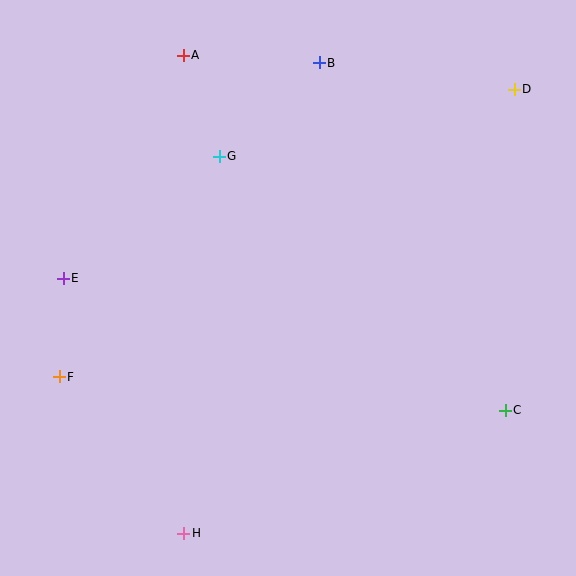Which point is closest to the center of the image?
Point G at (219, 156) is closest to the center.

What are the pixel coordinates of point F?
Point F is at (59, 377).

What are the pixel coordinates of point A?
Point A is at (183, 55).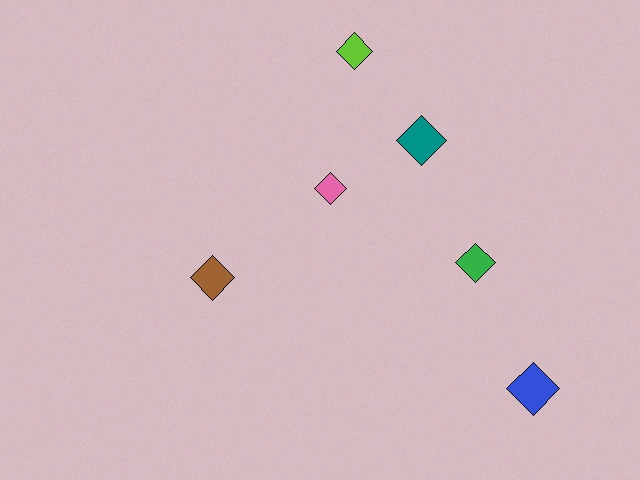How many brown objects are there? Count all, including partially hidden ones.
There is 1 brown object.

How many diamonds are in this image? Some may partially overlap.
There are 6 diamonds.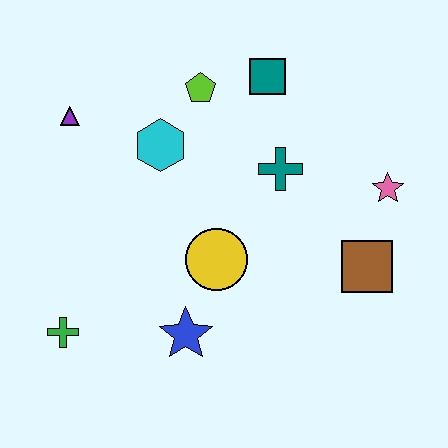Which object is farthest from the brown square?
The purple triangle is farthest from the brown square.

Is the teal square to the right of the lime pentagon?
Yes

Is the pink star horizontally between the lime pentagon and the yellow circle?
No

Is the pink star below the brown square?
No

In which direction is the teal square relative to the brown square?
The teal square is above the brown square.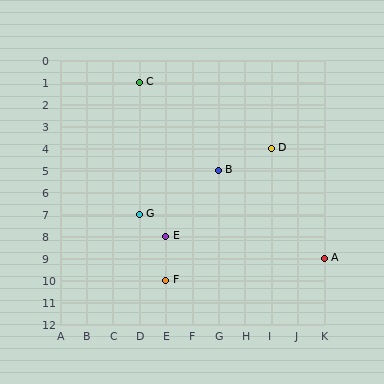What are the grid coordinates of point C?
Point C is at grid coordinates (D, 1).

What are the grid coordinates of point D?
Point D is at grid coordinates (I, 4).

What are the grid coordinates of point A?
Point A is at grid coordinates (K, 9).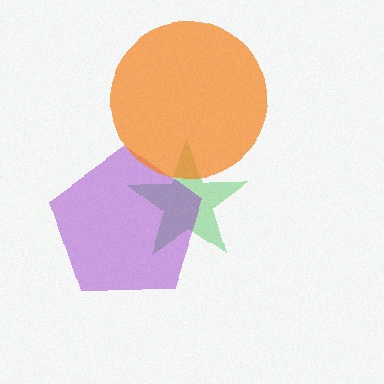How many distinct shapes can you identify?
There are 3 distinct shapes: a green star, a purple pentagon, an orange circle.